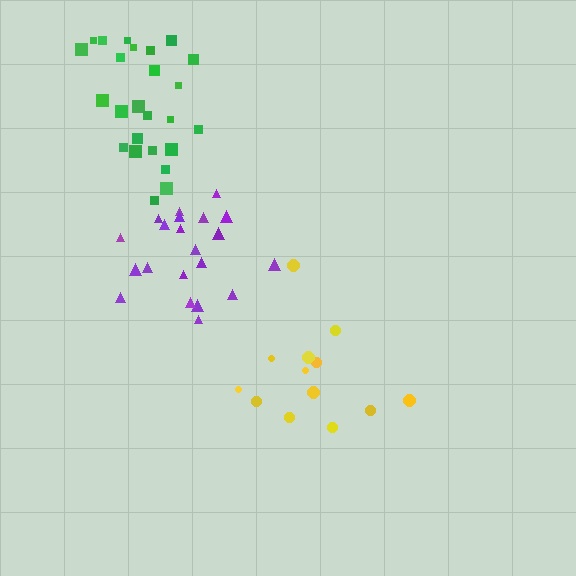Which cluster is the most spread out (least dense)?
Yellow.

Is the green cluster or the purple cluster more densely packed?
Purple.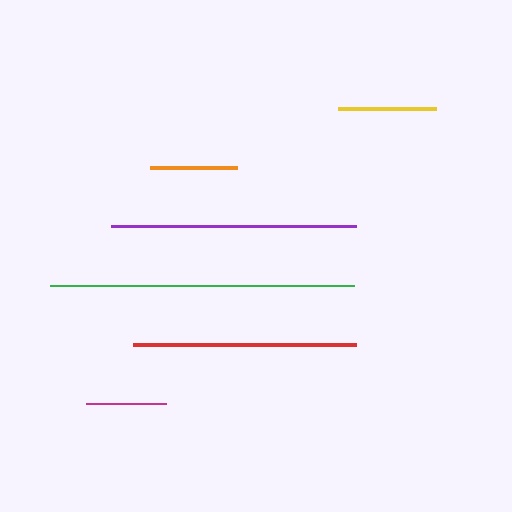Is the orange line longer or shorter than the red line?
The red line is longer than the orange line.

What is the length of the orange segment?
The orange segment is approximately 88 pixels long.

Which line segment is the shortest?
The magenta line is the shortest at approximately 80 pixels.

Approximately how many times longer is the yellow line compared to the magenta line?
The yellow line is approximately 1.2 times the length of the magenta line.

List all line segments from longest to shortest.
From longest to shortest: green, purple, red, yellow, orange, magenta.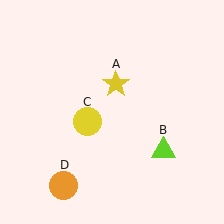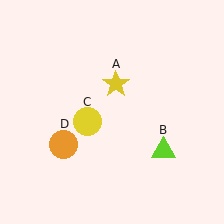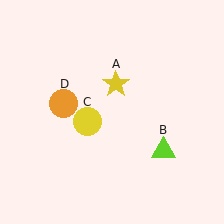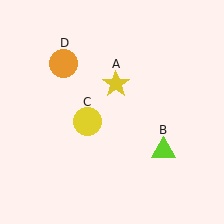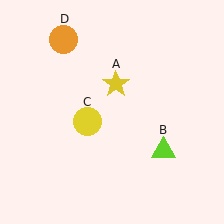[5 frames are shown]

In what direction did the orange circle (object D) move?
The orange circle (object D) moved up.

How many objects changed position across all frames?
1 object changed position: orange circle (object D).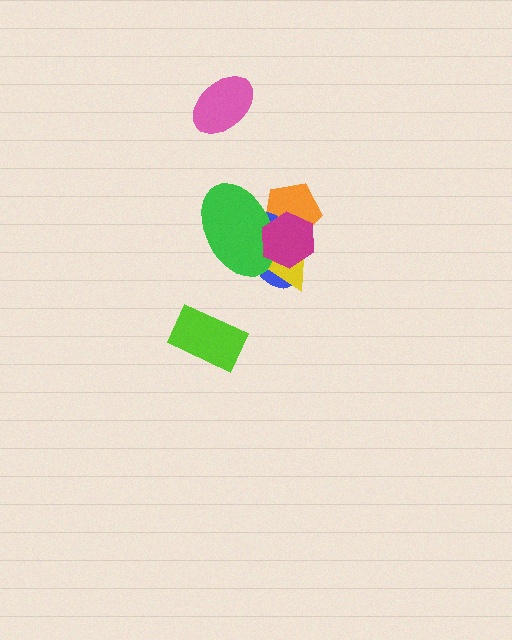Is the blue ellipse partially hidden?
Yes, it is partially covered by another shape.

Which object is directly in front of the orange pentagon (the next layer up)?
The blue ellipse is directly in front of the orange pentagon.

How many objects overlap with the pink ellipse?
0 objects overlap with the pink ellipse.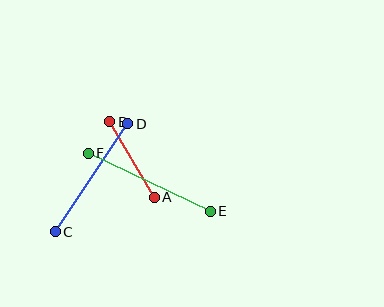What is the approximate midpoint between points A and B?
The midpoint is at approximately (132, 160) pixels.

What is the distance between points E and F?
The distance is approximately 135 pixels.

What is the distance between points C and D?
The distance is approximately 130 pixels.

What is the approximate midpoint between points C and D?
The midpoint is at approximately (92, 178) pixels.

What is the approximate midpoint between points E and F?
The midpoint is at approximately (149, 182) pixels.